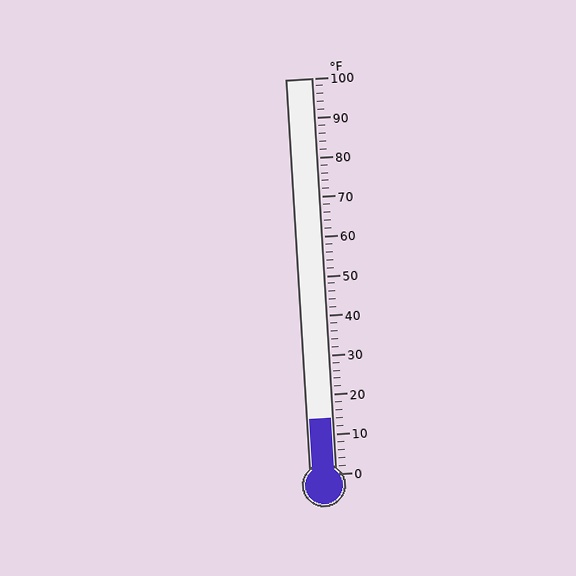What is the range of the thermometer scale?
The thermometer scale ranges from 0°F to 100°F.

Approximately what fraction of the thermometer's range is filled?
The thermometer is filled to approximately 15% of its range.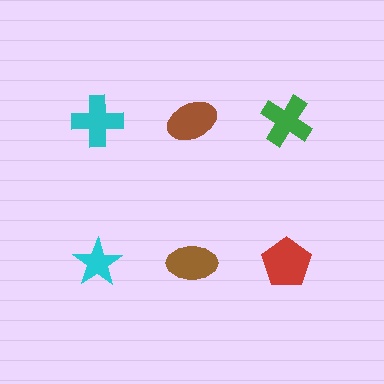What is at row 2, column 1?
A cyan star.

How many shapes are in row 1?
3 shapes.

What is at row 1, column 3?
A green cross.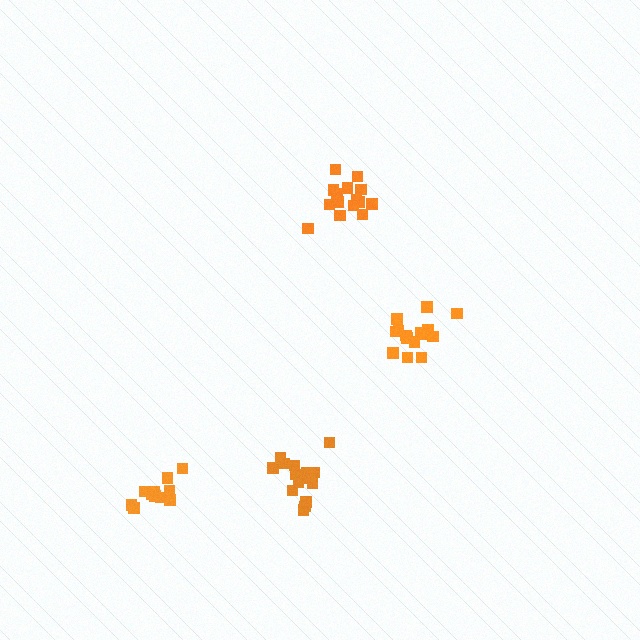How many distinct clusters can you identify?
There are 4 distinct clusters.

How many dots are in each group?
Group 1: 16 dots, Group 2: 16 dots, Group 3: 11 dots, Group 4: 16 dots (59 total).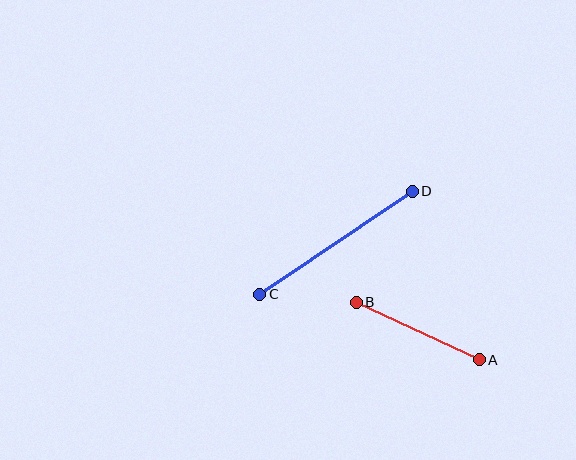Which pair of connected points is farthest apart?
Points C and D are farthest apart.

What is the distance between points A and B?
The distance is approximately 136 pixels.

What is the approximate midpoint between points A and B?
The midpoint is at approximately (418, 331) pixels.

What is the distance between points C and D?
The distance is approximately 184 pixels.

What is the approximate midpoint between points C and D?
The midpoint is at approximately (336, 243) pixels.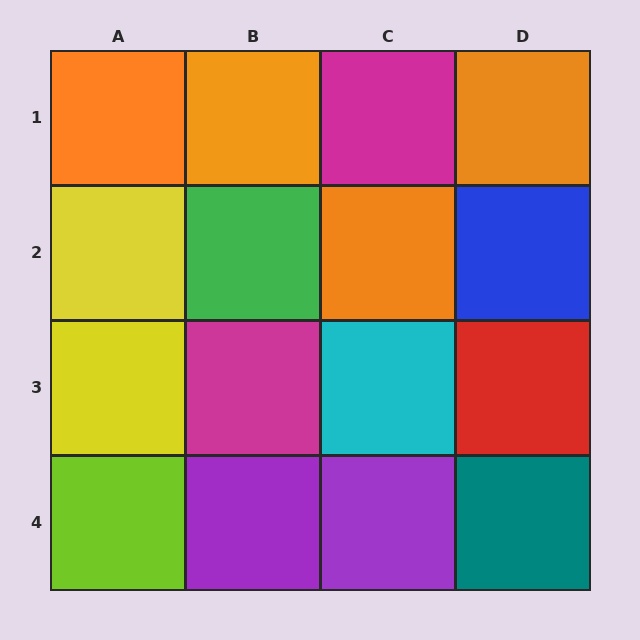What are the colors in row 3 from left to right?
Yellow, magenta, cyan, red.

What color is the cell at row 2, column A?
Yellow.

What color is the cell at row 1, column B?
Orange.